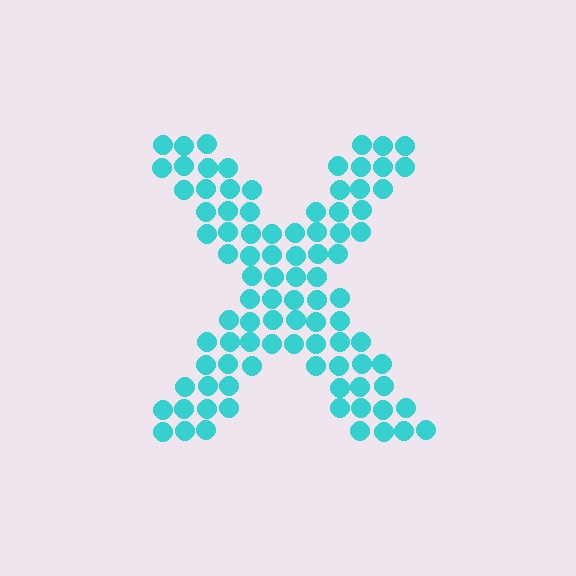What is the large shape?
The large shape is the letter X.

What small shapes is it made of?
It is made of small circles.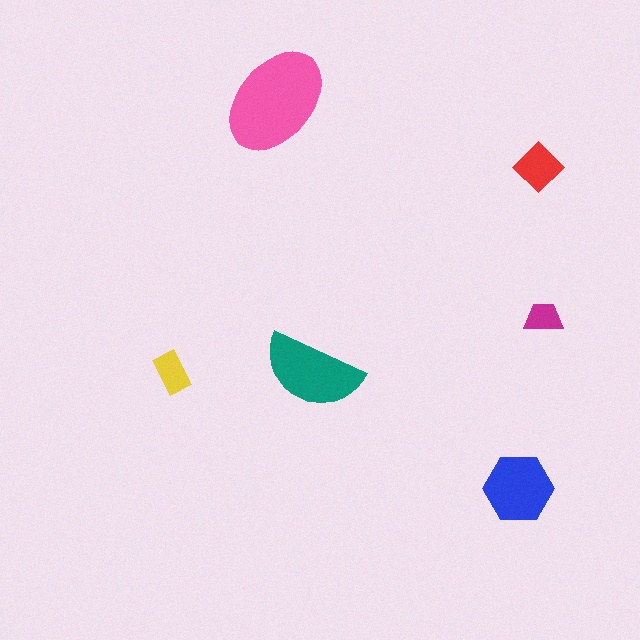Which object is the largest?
The pink ellipse.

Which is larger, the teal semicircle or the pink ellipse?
The pink ellipse.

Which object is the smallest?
The magenta trapezoid.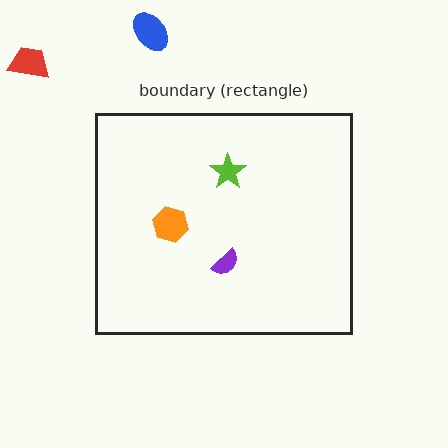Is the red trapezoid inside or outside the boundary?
Outside.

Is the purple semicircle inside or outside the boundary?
Inside.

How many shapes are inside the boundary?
3 inside, 2 outside.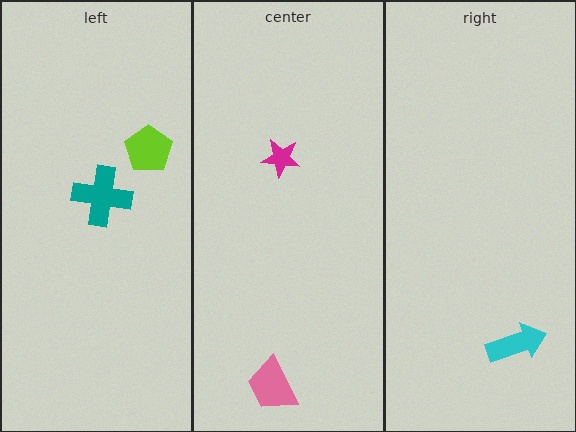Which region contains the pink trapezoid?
The center region.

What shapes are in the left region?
The teal cross, the lime pentagon.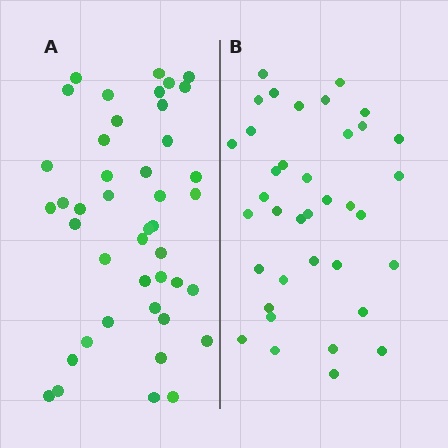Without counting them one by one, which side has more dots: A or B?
Region A (the left region) has more dots.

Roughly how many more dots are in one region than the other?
Region A has about 6 more dots than region B.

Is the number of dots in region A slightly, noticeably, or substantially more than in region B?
Region A has only slightly more — the two regions are fairly close. The ratio is roughly 1.2 to 1.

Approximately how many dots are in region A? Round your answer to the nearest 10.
About 40 dots. (The exact count is 43, which rounds to 40.)